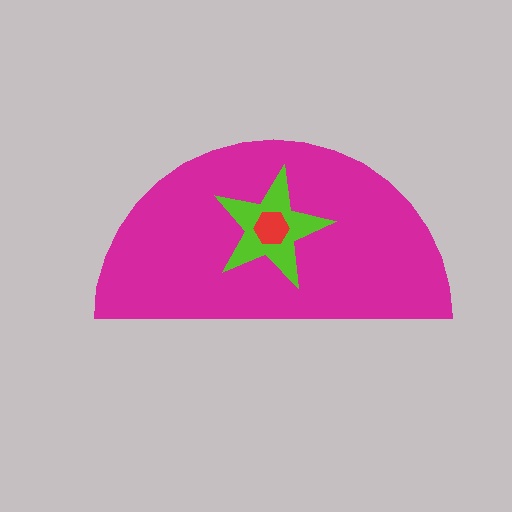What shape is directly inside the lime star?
The red hexagon.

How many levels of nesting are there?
3.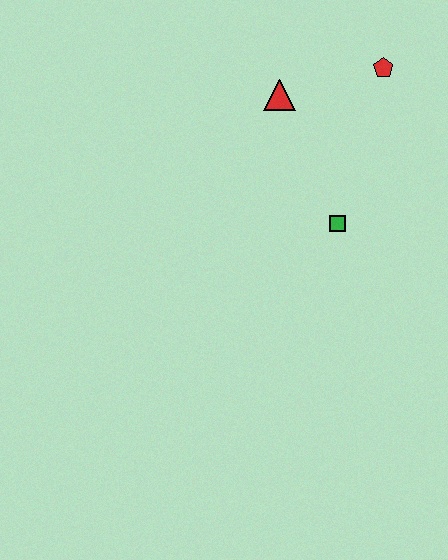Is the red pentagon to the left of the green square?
No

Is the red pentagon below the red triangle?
No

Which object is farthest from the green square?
The red pentagon is farthest from the green square.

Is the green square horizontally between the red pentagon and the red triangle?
Yes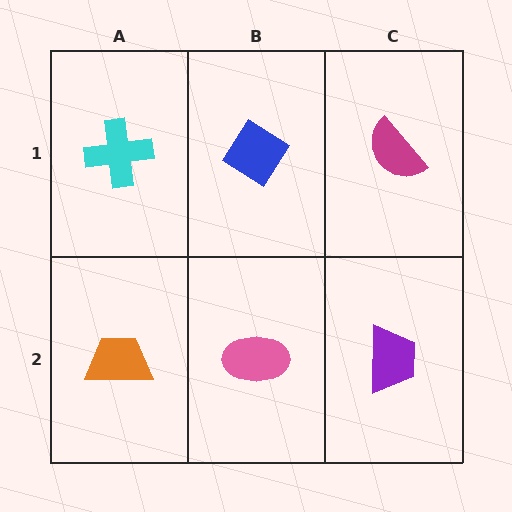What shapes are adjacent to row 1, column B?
A pink ellipse (row 2, column B), a cyan cross (row 1, column A), a magenta semicircle (row 1, column C).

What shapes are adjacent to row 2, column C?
A magenta semicircle (row 1, column C), a pink ellipse (row 2, column B).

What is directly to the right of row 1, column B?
A magenta semicircle.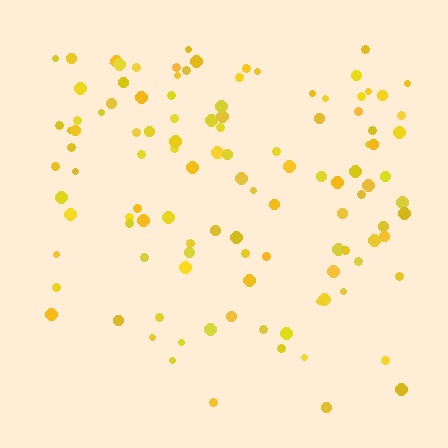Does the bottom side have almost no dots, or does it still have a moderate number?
Still a moderate number, just noticeably fewer than the top.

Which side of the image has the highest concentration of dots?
The top.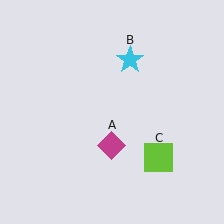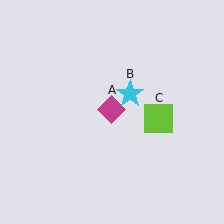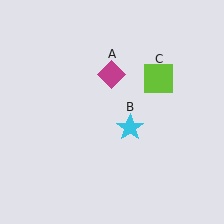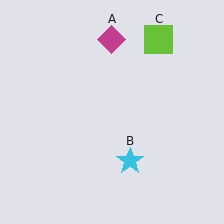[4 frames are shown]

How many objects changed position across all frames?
3 objects changed position: magenta diamond (object A), cyan star (object B), lime square (object C).